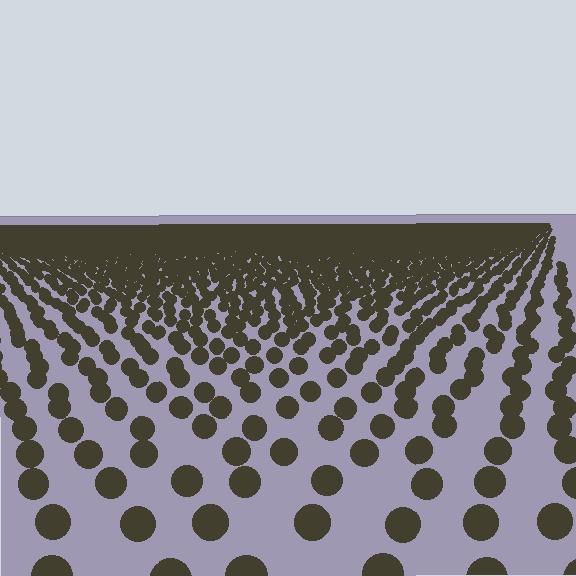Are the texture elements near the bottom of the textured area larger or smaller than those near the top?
Larger. Near the bottom, elements are closer to the viewer and appear at a bigger on-screen size.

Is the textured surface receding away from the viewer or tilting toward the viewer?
The surface is receding away from the viewer. Texture elements get smaller and denser toward the top.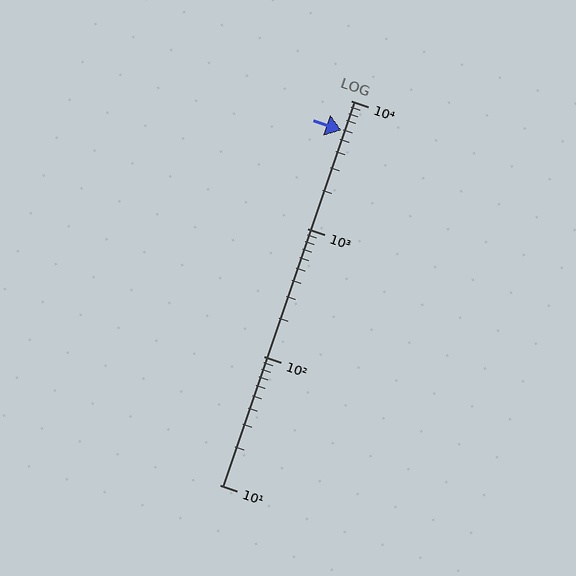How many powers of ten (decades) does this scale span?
The scale spans 3 decades, from 10 to 10000.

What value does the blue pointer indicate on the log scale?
The pointer indicates approximately 5900.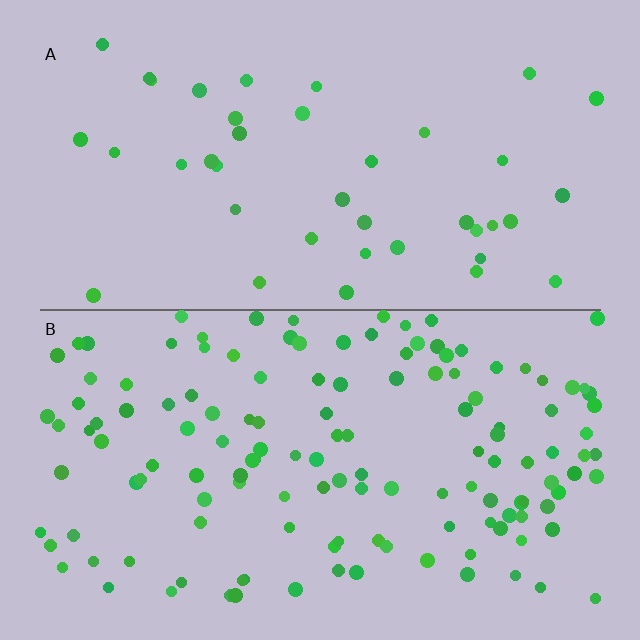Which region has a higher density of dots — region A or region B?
B (the bottom).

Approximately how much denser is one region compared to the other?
Approximately 3.4× — region B over region A.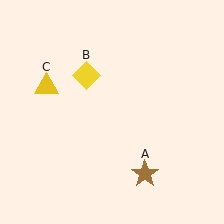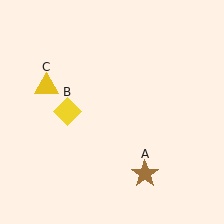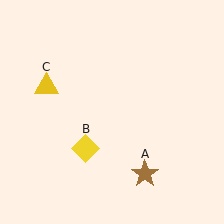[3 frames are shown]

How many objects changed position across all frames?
1 object changed position: yellow diamond (object B).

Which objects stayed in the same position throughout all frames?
Brown star (object A) and yellow triangle (object C) remained stationary.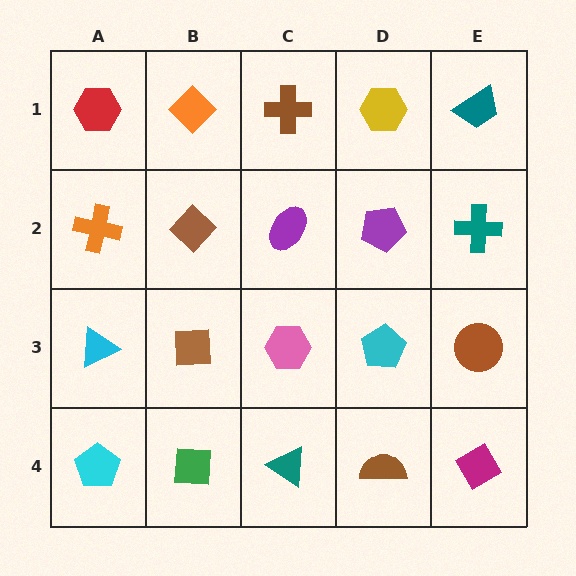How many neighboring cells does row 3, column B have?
4.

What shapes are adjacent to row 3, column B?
A brown diamond (row 2, column B), a green square (row 4, column B), a cyan triangle (row 3, column A), a pink hexagon (row 3, column C).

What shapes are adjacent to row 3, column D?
A purple pentagon (row 2, column D), a brown semicircle (row 4, column D), a pink hexagon (row 3, column C), a brown circle (row 3, column E).